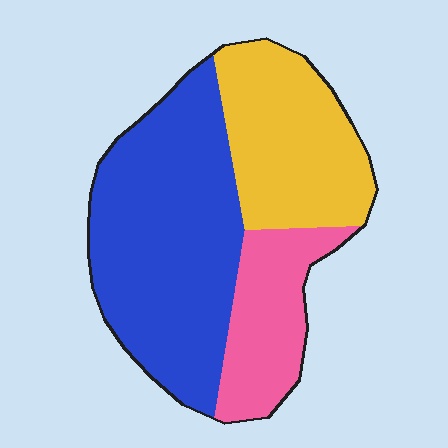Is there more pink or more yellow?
Yellow.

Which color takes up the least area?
Pink, at roughly 20%.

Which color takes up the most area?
Blue, at roughly 50%.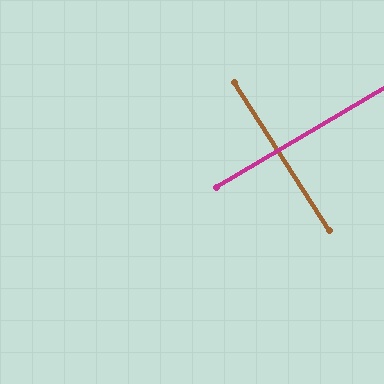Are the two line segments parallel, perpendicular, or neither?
Perpendicular — they meet at approximately 88°.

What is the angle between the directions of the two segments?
Approximately 88 degrees.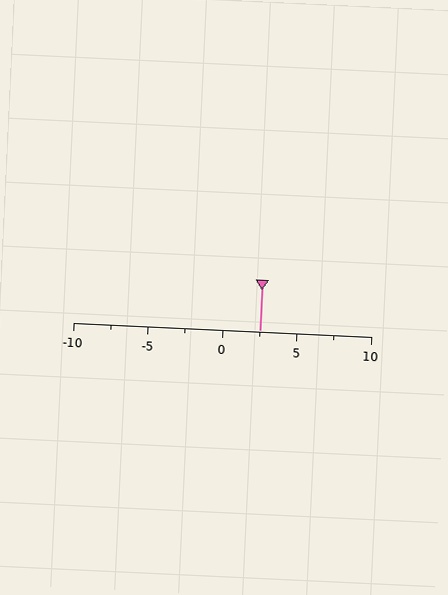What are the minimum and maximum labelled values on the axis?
The axis runs from -10 to 10.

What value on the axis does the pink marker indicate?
The marker indicates approximately 2.5.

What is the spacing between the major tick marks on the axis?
The major ticks are spaced 5 apart.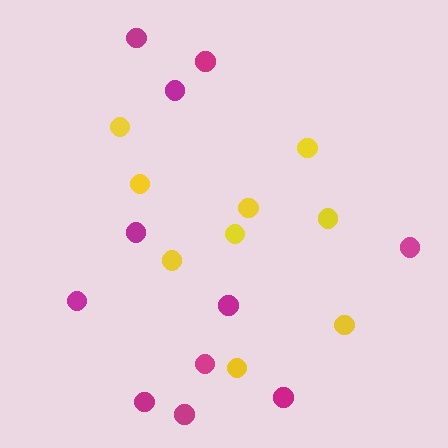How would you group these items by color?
There are 2 groups: one group of yellow circles (9) and one group of magenta circles (11).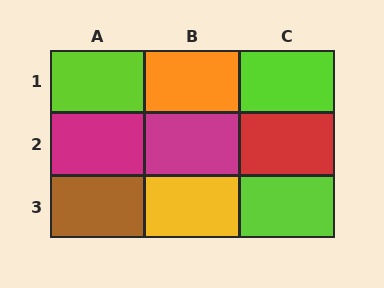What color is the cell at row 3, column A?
Brown.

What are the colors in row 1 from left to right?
Lime, orange, lime.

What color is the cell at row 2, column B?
Magenta.